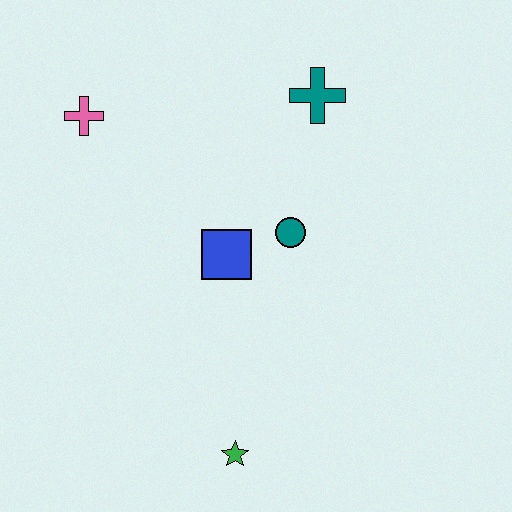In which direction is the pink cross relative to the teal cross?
The pink cross is to the left of the teal cross.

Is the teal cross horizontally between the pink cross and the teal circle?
No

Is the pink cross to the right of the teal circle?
No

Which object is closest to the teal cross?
The teal circle is closest to the teal cross.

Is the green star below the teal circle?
Yes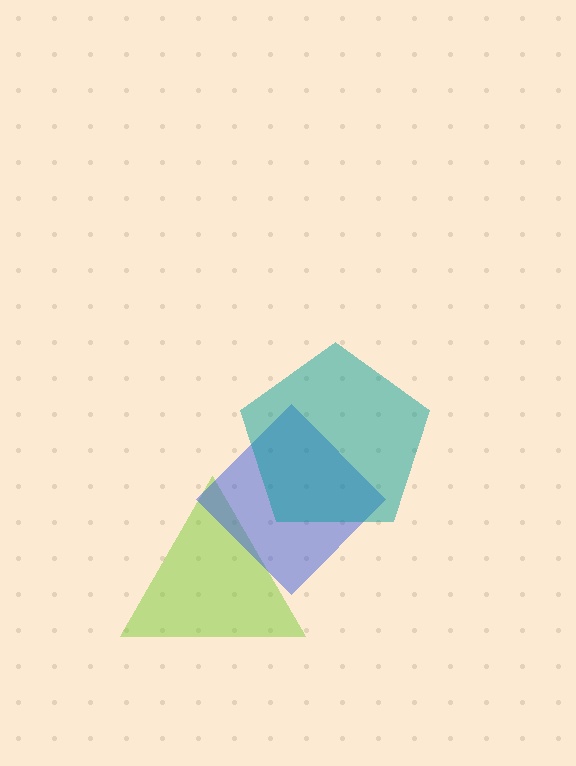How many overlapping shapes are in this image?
There are 3 overlapping shapes in the image.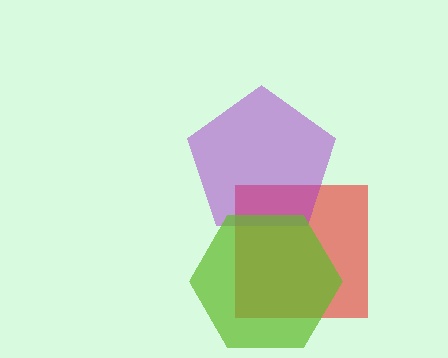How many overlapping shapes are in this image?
There are 3 overlapping shapes in the image.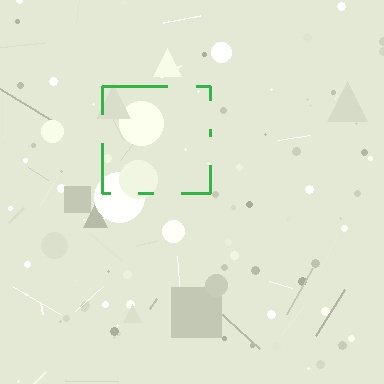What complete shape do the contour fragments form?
The contour fragments form a square.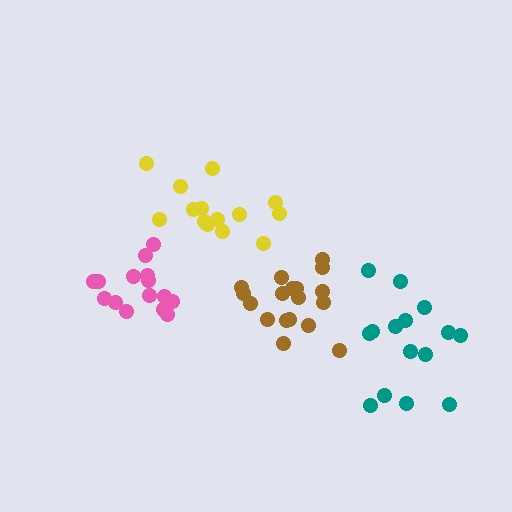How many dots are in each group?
Group 1: 14 dots, Group 2: 15 dots, Group 3: 18 dots, Group 4: 15 dots (62 total).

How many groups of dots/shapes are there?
There are 4 groups.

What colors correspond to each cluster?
The clusters are colored: yellow, teal, brown, pink.